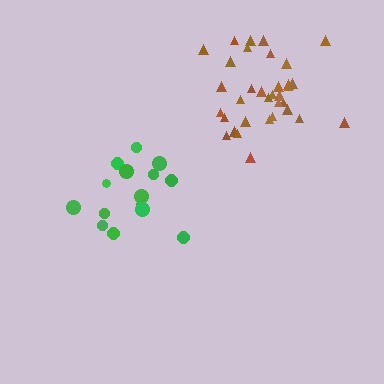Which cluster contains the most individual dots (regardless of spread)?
Brown (34).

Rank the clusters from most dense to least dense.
brown, green.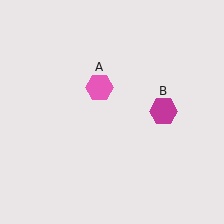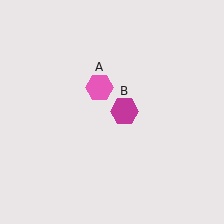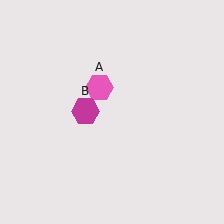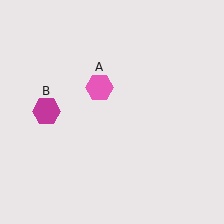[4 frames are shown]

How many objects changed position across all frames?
1 object changed position: magenta hexagon (object B).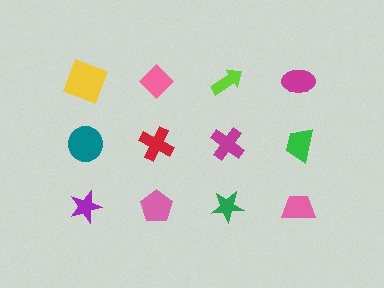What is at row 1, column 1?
A yellow square.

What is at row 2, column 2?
A red cross.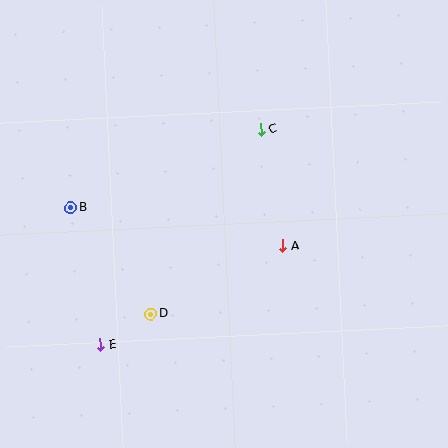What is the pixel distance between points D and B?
The distance between D and B is 133 pixels.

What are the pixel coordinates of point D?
Point D is at (151, 314).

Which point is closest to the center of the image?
Point A at (283, 246) is closest to the center.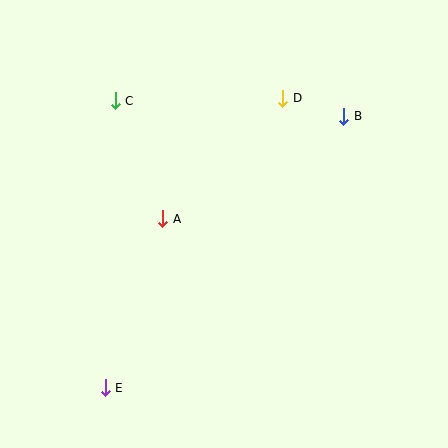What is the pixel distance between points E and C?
The distance between E and C is 287 pixels.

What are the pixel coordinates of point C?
Point C is at (115, 101).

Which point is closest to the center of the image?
Point A at (163, 219) is closest to the center.